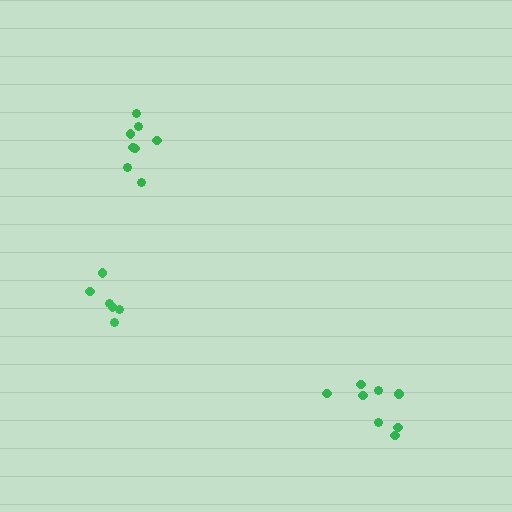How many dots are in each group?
Group 1: 8 dots, Group 2: 8 dots, Group 3: 6 dots (22 total).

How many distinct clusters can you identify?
There are 3 distinct clusters.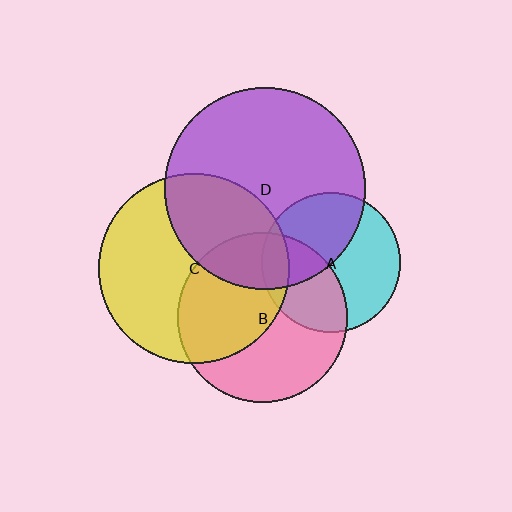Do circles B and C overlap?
Yes.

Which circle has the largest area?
Circle D (purple).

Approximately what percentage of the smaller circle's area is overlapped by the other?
Approximately 50%.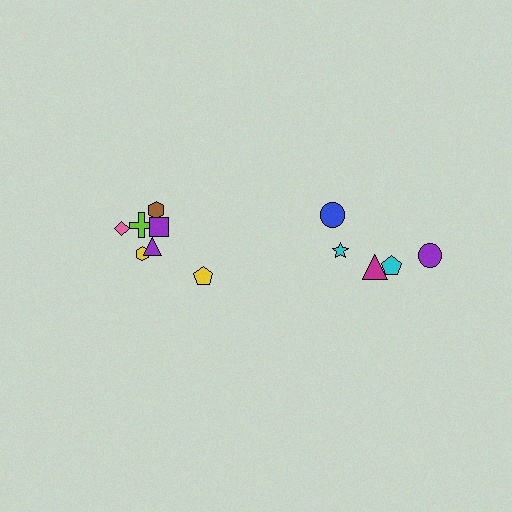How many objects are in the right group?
There are 5 objects.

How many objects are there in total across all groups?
There are 12 objects.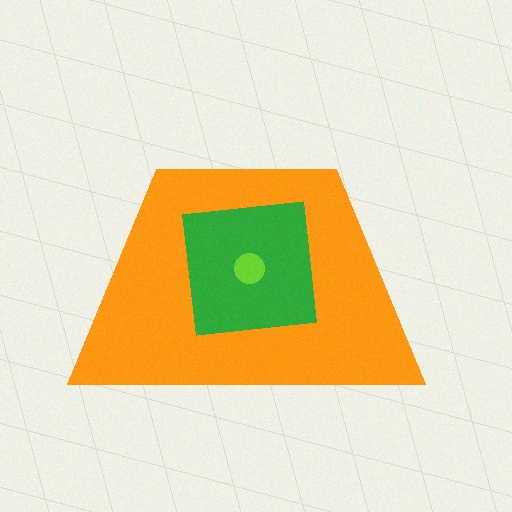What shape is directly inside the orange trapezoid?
The green square.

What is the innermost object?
The lime circle.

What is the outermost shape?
The orange trapezoid.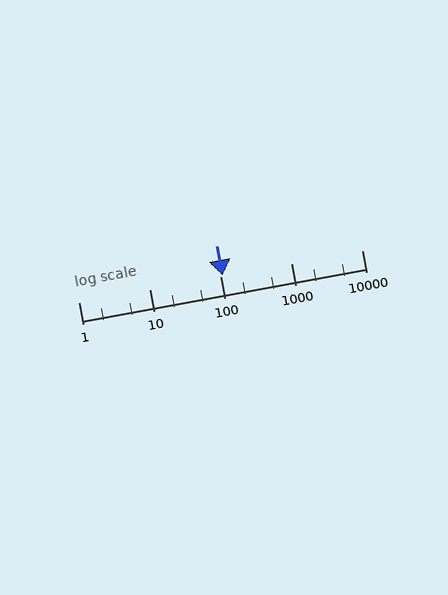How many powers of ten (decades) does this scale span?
The scale spans 4 decades, from 1 to 10000.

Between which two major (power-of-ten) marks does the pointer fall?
The pointer is between 100 and 1000.